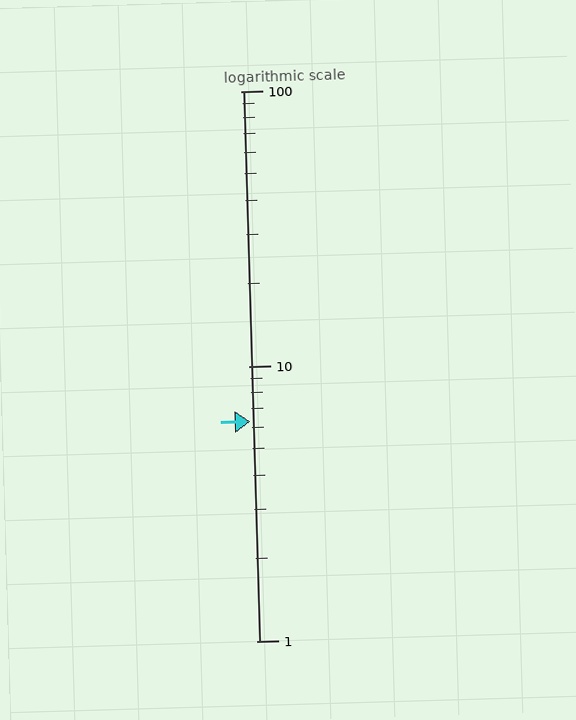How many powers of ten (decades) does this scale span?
The scale spans 2 decades, from 1 to 100.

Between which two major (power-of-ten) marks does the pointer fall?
The pointer is between 1 and 10.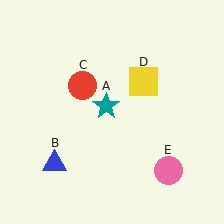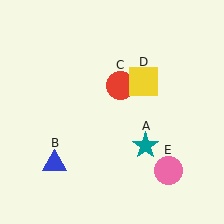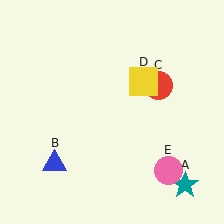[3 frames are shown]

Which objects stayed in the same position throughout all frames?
Blue triangle (object B) and yellow square (object D) and pink circle (object E) remained stationary.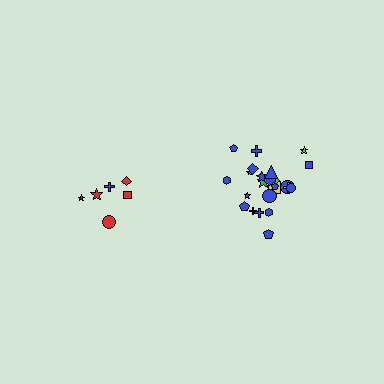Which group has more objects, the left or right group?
The right group.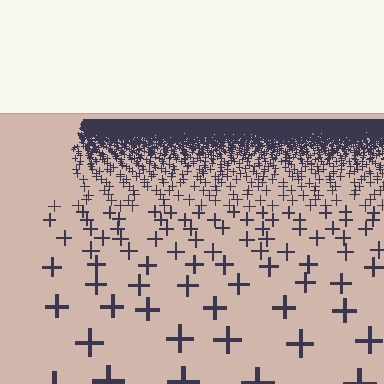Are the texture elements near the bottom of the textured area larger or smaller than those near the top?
Larger. Near the bottom, elements are closer to the viewer and appear at a bigger on-screen size.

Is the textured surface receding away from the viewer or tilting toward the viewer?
The surface is receding away from the viewer. Texture elements get smaller and denser toward the top.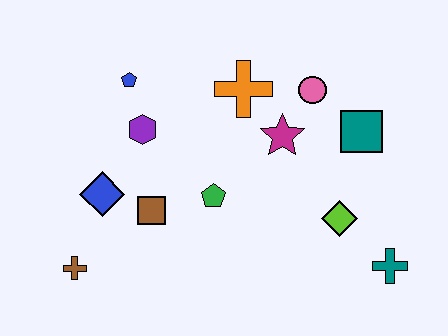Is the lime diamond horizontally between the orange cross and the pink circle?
No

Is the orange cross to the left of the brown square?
No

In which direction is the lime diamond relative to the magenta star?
The lime diamond is below the magenta star.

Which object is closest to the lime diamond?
The teal cross is closest to the lime diamond.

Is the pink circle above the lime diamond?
Yes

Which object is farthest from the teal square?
The brown cross is farthest from the teal square.